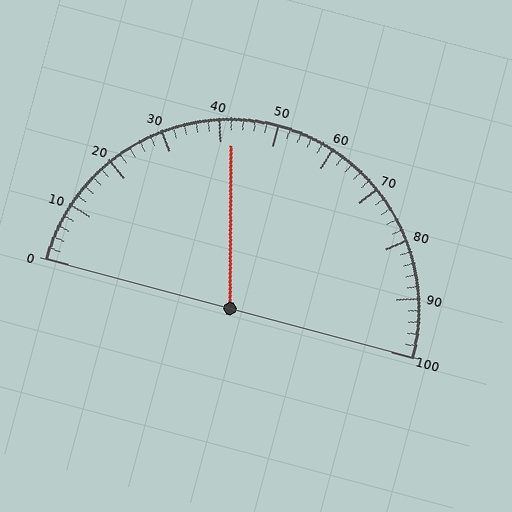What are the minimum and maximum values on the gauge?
The gauge ranges from 0 to 100.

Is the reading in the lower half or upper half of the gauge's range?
The reading is in the lower half of the range (0 to 100).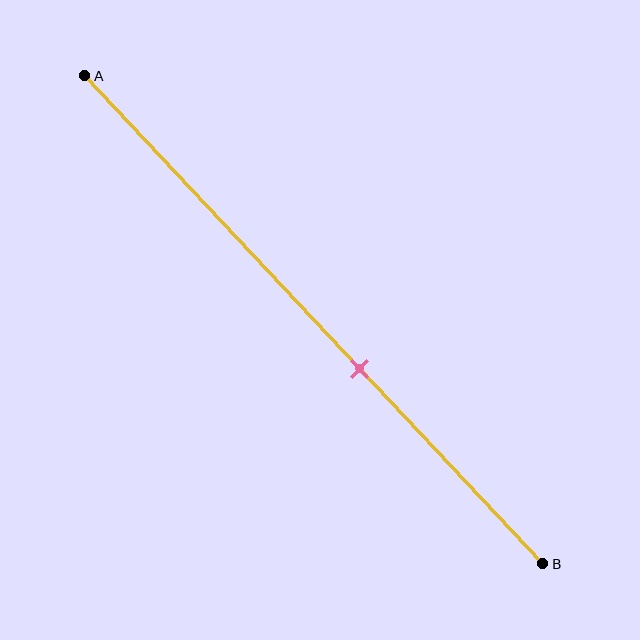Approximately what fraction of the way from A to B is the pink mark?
The pink mark is approximately 60% of the way from A to B.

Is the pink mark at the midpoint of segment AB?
No, the mark is at about 60% from A, not at the 50% midpoint.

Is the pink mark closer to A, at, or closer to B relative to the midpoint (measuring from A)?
The pink mark is closer to point B than the midpoint of segment AB.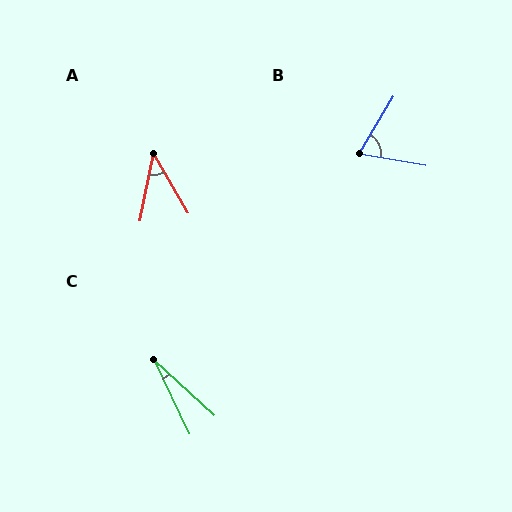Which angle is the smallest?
C, at approximately 22 degrees.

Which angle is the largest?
B, at approximately 69 degrees.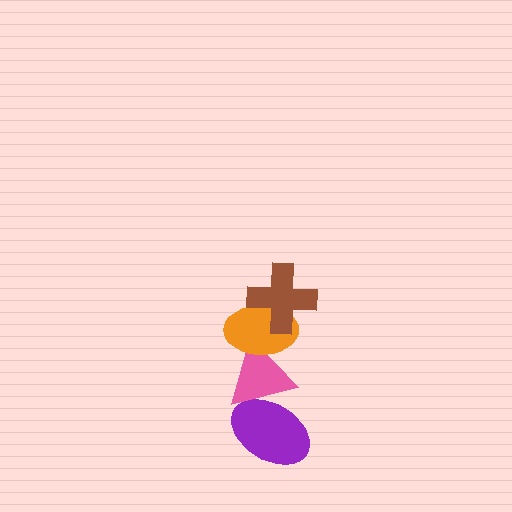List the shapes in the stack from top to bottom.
From top to bottom: the brown cross, the orange ellipse, the pink triangle, the purple ellipse.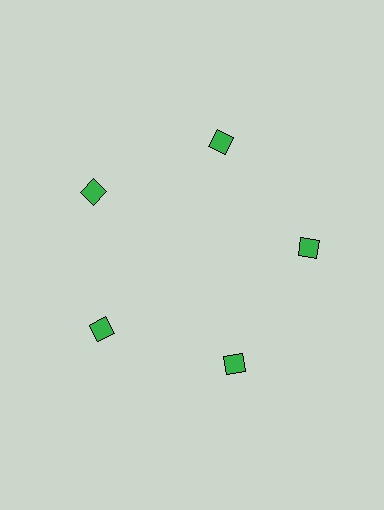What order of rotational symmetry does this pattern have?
This pattern has 5-fold rotational symmetry.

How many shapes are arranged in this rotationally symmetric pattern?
There are 5 shapes, arranged in 5 groups of 1.